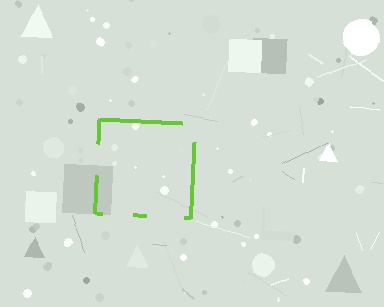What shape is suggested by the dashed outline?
The dashed outline suggests a square.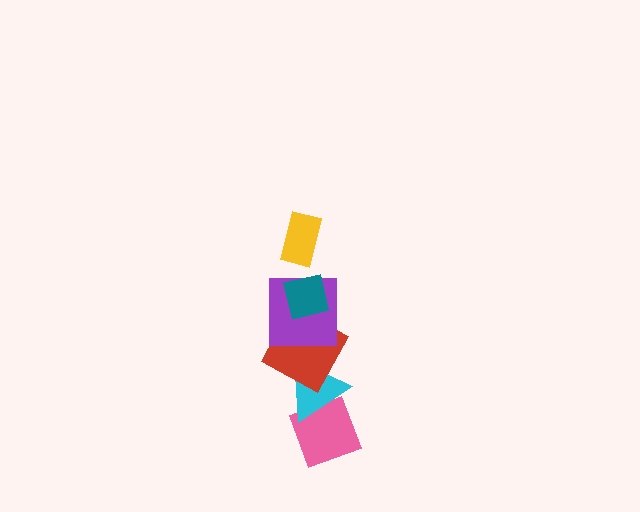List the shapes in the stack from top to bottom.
From top to bottom: the yellow rectangle, the teal square, the purple square, the red square, the cyan triangle, the pink diamond.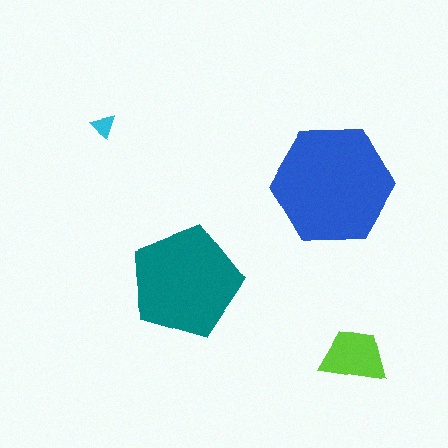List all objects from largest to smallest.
The blue hexagon, the teal pentagon, the lime trapezoid, the cyan triangle.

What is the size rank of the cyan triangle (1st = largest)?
4th.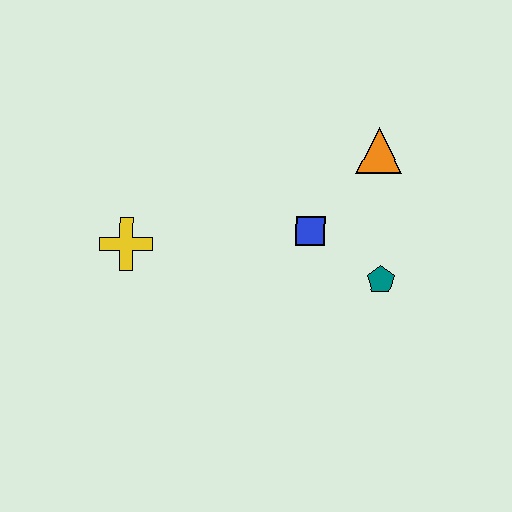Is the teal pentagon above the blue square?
No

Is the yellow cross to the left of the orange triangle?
Yes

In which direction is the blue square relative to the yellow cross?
The blue square is to the right of the yellow cross.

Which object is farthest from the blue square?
The yellow cross is farthest from the blue square.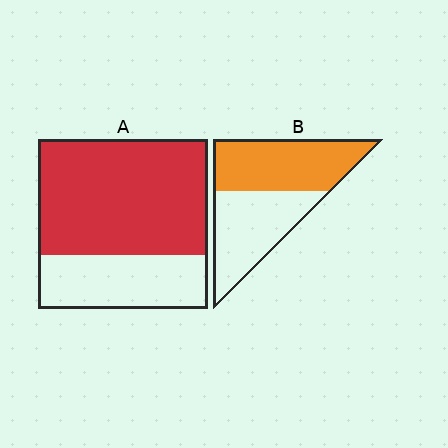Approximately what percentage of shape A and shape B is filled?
A is approximately 70% and B is approximately 50%.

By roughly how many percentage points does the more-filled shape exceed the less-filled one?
By roughly 15 percentage points (A over B).